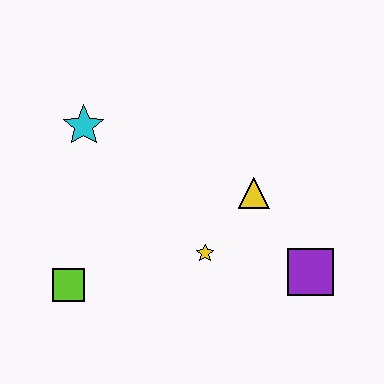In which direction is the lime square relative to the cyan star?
The lime square is below the cyan star.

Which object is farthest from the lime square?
The purple square is farthest from the lime square.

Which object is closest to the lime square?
The yellow star is closest to the lime square.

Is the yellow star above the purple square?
Yes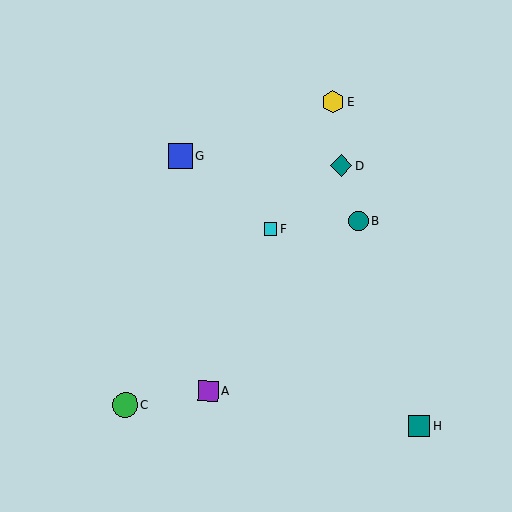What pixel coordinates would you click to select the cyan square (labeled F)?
Click at (271, 229) to select the cyan square F.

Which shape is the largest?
The green circle (labeled C) is the largest.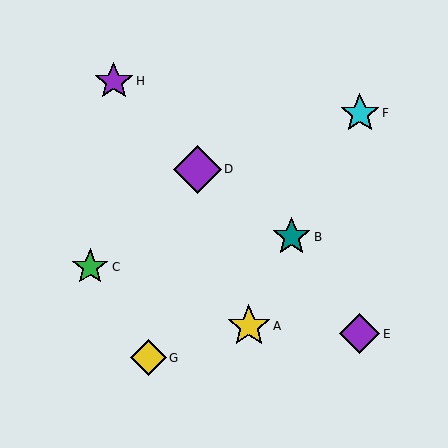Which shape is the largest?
The purple diamond (labeled D) is the largest.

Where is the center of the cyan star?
The center of the cyan star is at (360, 113).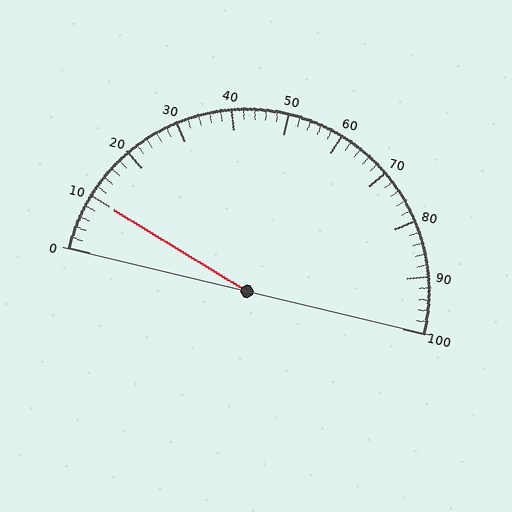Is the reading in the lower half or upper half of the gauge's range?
The reading is in the lower half of the range (0 to 100).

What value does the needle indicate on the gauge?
The needle indicates approximately 10.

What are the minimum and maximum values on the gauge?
The gauge ranges from 0 to 100.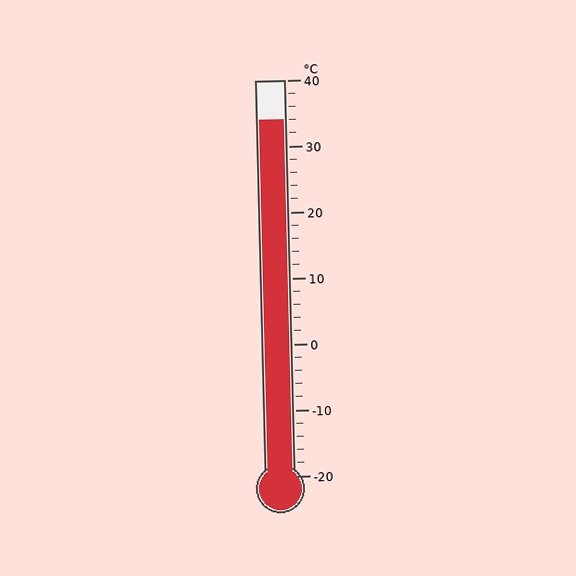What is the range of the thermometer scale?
The thermometer scale ranges from -20°C to 40°C.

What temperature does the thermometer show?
The thermometer shows approximately 34°C.